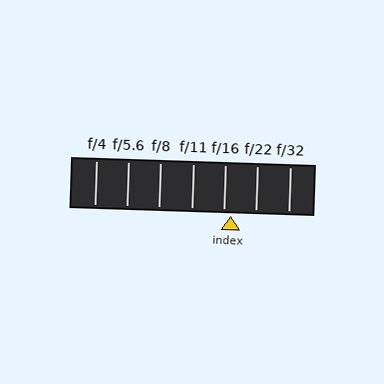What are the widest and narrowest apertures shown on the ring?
The widest aperture shown is f/4 and the narrowest is f/32.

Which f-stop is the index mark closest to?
The index mark is closest to f/16.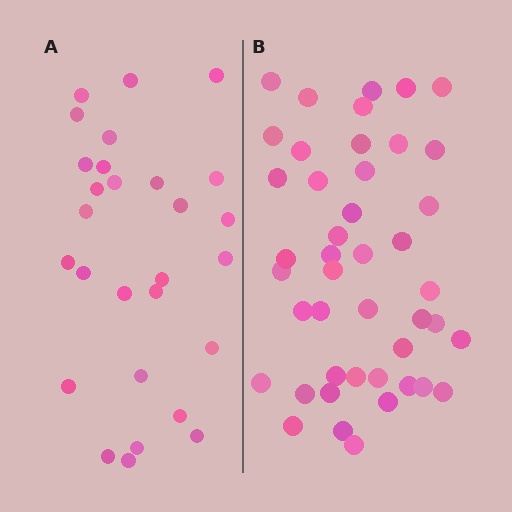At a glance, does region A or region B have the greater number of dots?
Region B (the right region) has more dots.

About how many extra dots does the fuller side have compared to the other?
Region B has approximately 15 more dots than region A.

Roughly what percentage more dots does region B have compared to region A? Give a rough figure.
About 55% more.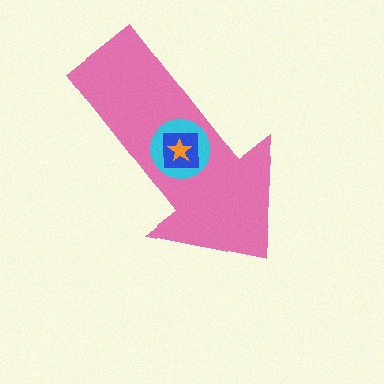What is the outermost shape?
The pink arrow.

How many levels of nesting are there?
4.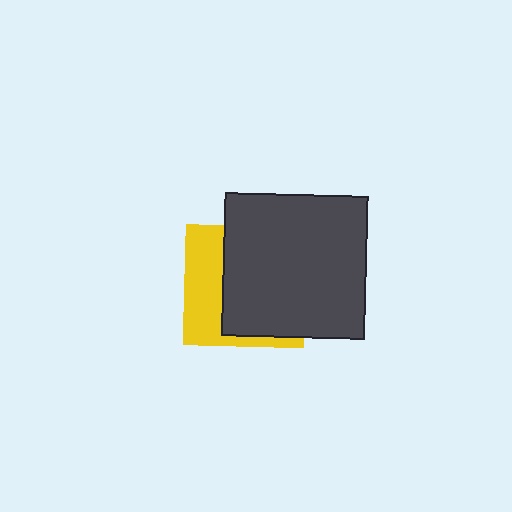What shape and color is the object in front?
The object in front is a dark gray square.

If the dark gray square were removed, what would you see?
You would see the complete yellow square.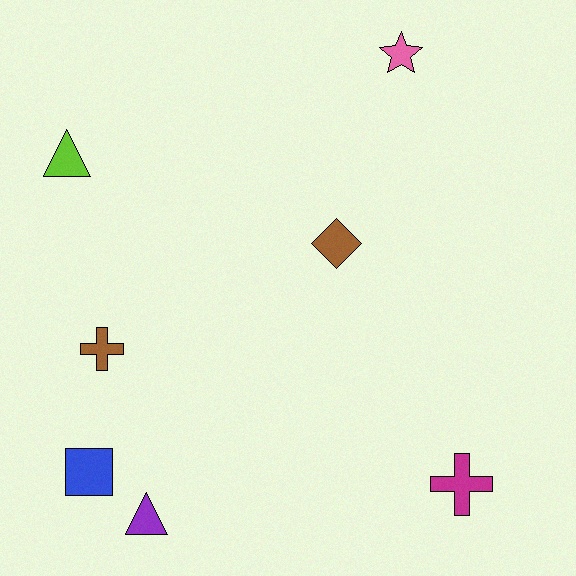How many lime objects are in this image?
There is 1 lime object.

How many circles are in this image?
There are no circles.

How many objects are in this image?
There are 7 objects.